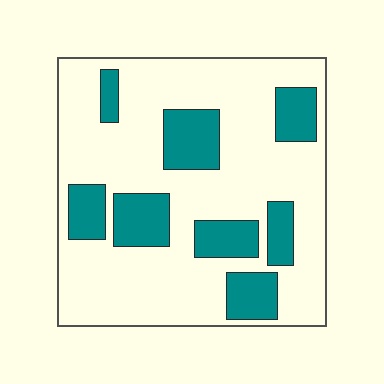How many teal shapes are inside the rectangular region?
8.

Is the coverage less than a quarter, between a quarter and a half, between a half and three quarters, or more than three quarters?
Between a quarter and a half.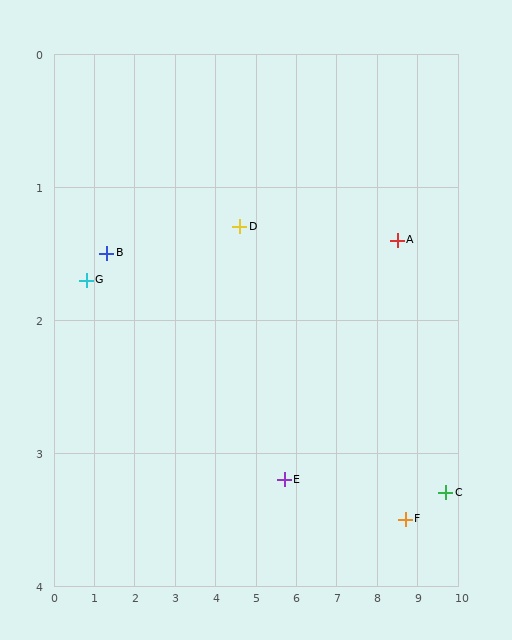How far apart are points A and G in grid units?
Points A and G are about 7.7 grid units apart.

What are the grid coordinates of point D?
Point D is at approximately (4.6, 1.3).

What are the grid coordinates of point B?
Point B is at approximately (1.3, 1.5).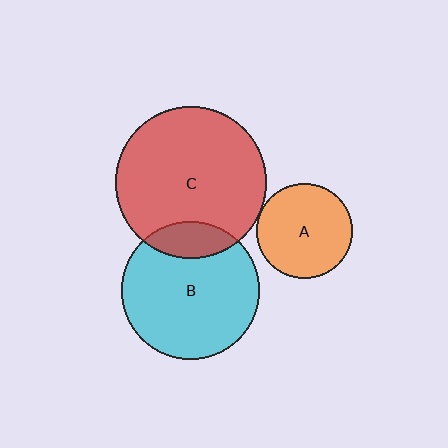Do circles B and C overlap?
Yes.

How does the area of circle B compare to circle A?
Approximately 2.1 times.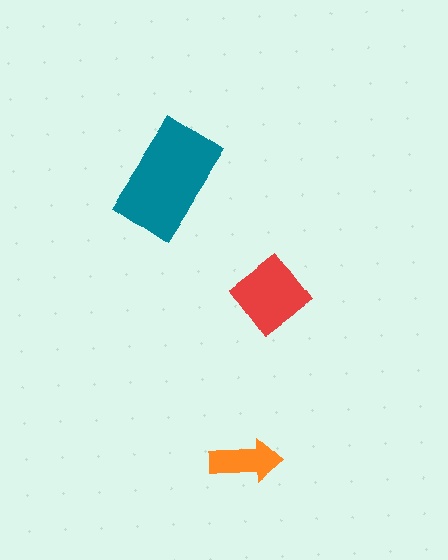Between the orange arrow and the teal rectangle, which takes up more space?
The teal rectangle.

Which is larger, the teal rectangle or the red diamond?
The teal rectangle.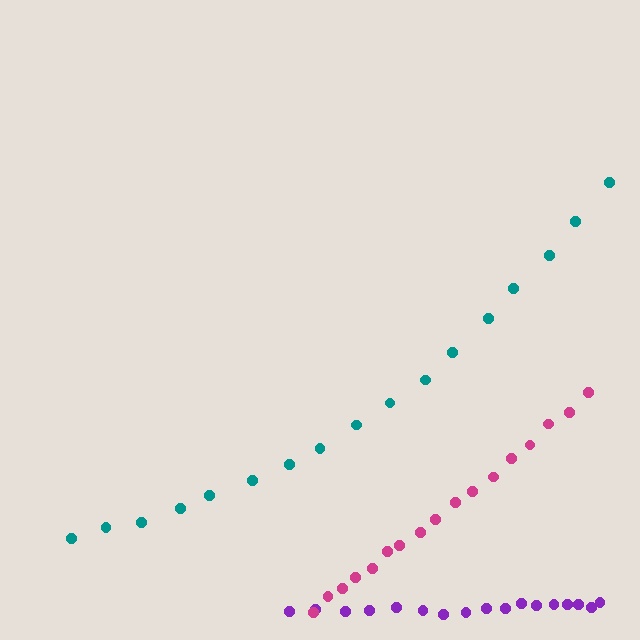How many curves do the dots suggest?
There are 3 distinct paths.